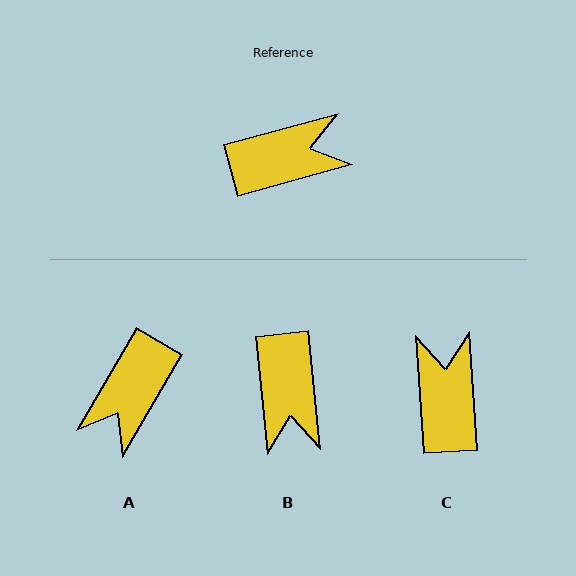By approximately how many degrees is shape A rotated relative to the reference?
Approximately 136 degrees clockwise.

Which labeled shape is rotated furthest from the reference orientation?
A, about 136 degrees away.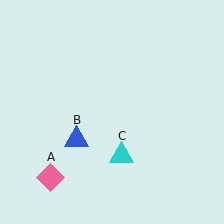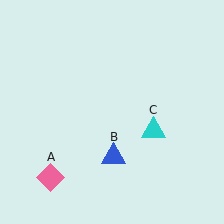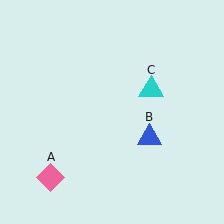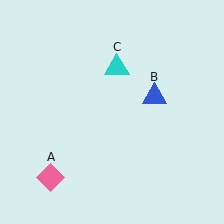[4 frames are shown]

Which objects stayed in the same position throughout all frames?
Pink diamond (object A) remained stationary.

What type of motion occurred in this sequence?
The blue triangle (object B), cyan triangle (object C) rotated counterclockwise around the center of the scene.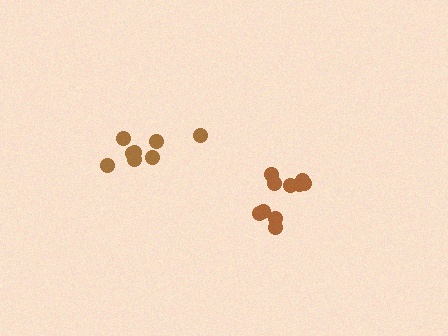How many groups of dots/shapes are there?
There are 2 groups.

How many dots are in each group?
Group 1: 10 dots, Group 2: 8 dots (18 total).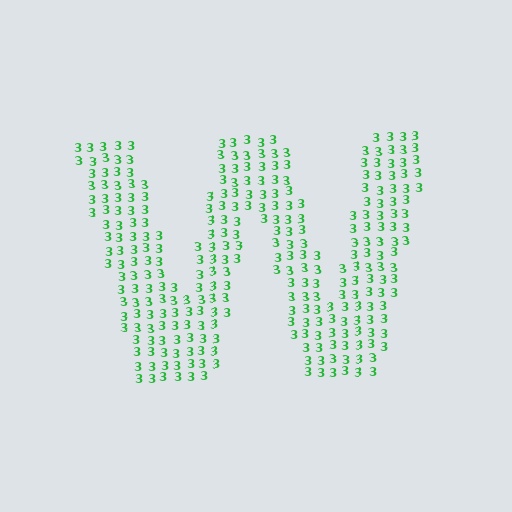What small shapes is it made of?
It is made of small digit 3's.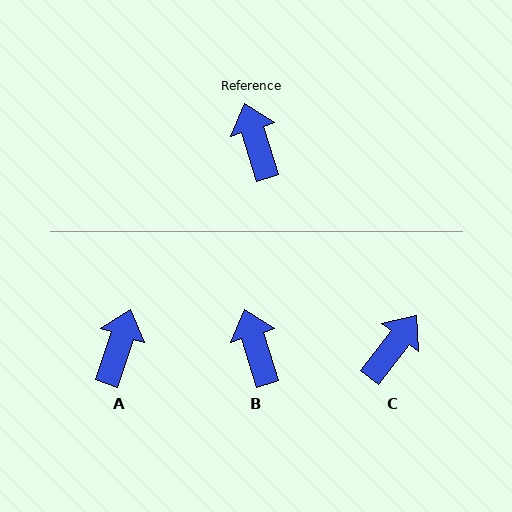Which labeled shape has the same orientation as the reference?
B.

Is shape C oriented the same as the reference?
No, it is off by about 55 degrees.